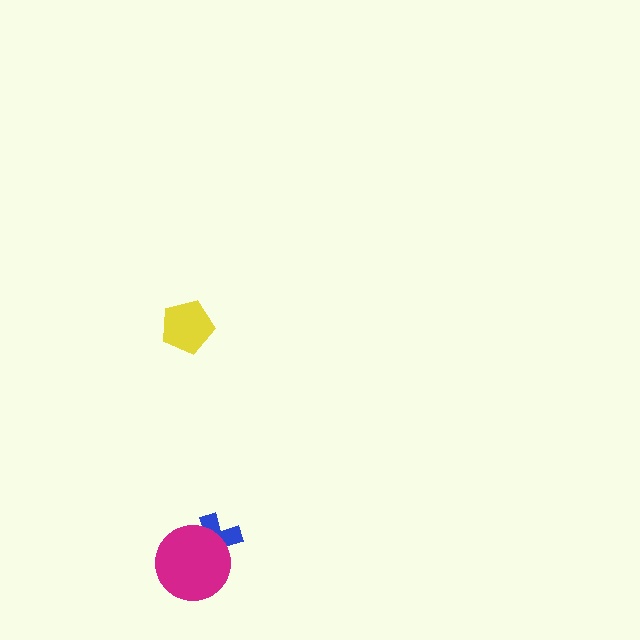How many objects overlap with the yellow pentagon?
0 objects overlap with the yellow pentagon.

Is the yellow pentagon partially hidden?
No, no other shape covers it.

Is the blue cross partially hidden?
Yes, it is partially covered by another shape.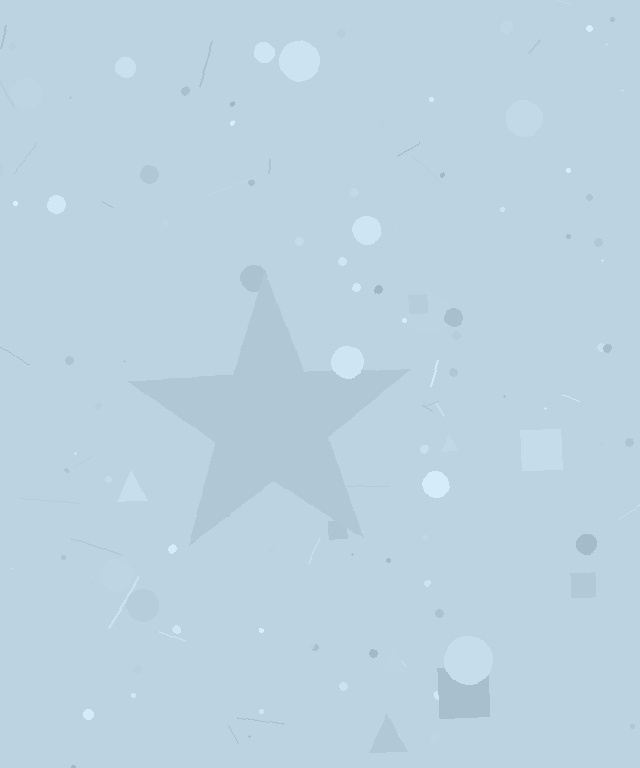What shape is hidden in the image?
A star is hidden in the image.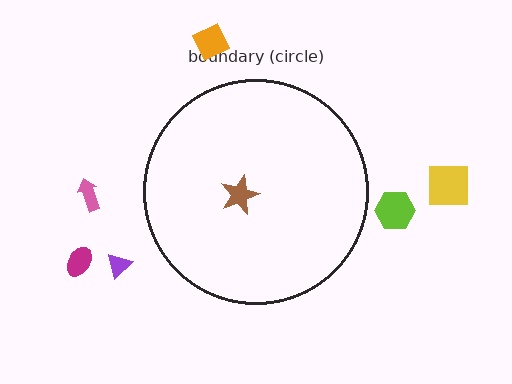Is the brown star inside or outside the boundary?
Inside.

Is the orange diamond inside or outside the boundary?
Outside.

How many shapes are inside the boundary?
1 inside, 6 outside.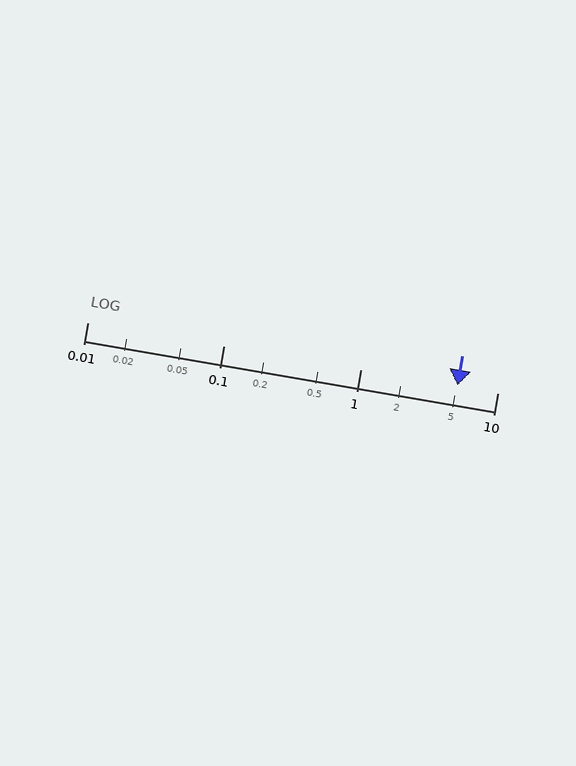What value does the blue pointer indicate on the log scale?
The pointer indicates approximately 5.1.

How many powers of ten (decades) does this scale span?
The scale spans 3 decades, from 0.01 to 10.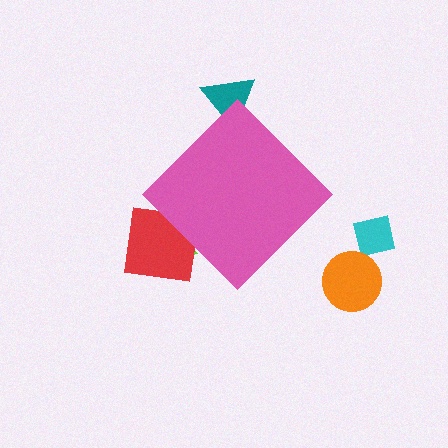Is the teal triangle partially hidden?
Yes, the teal triangle is partially hidden behind the pink diamond.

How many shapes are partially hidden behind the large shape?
3 shapes are partially hidden.